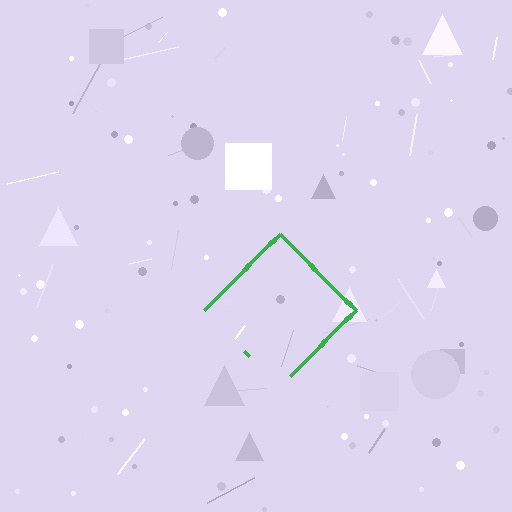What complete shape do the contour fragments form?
The contour fragments form a diamond.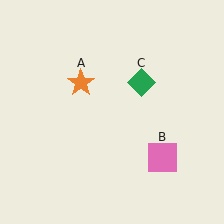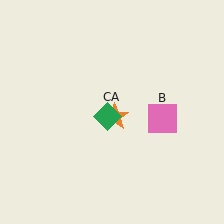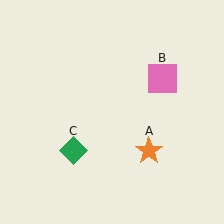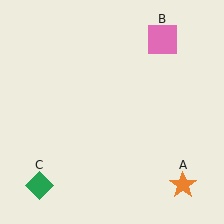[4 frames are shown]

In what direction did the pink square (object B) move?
The pink square (object B) moved up.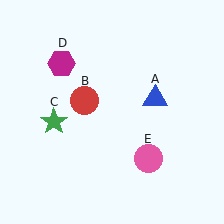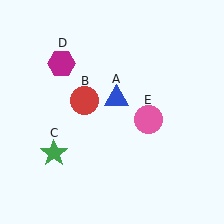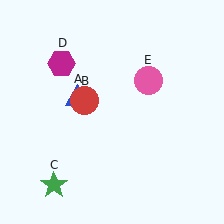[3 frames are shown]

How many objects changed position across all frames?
3 objects changed position: blue triangle (object A), green star (object C), pink circle (object E).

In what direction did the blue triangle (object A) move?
The blue triangle (object A) moved left.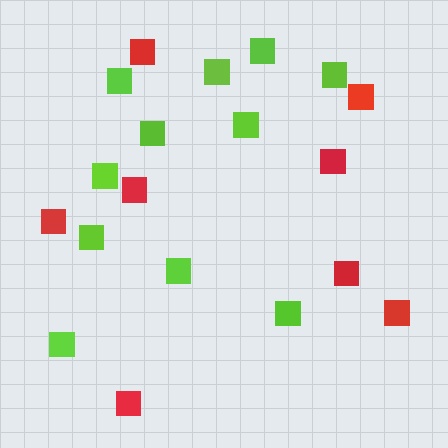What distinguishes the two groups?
There are 2 groups: one group of red squares (8) and one group of lime squares (11).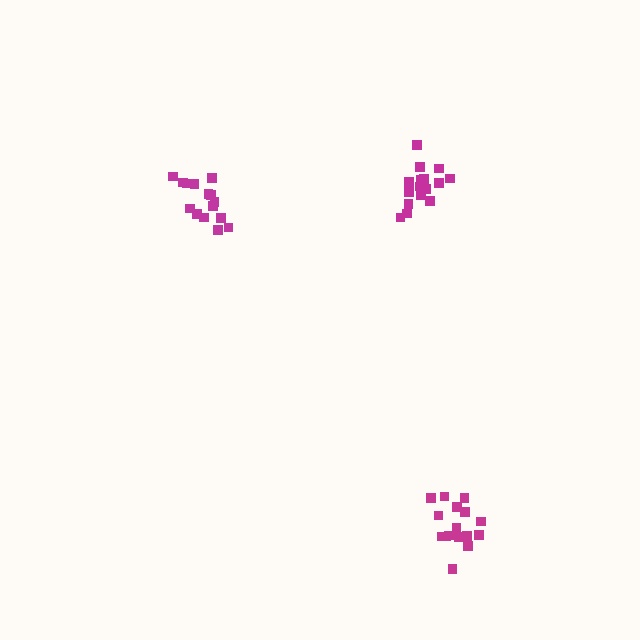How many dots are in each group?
Group 1: 15 dots, Group 2: 16 dots, Group 3: 16 dots (47 total).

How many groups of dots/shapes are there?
There are 3 groups.